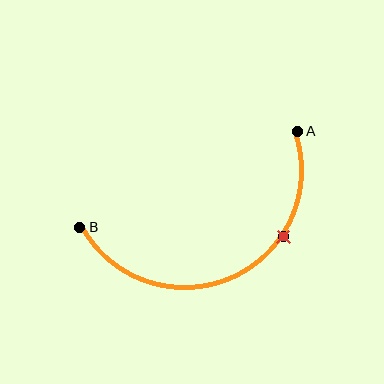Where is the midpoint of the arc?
The arc midpoint is the point on the curve farthest from the straight line joining A and B. It sits below that line.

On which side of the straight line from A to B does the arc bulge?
The arc bulges below the straight line connecting A and B.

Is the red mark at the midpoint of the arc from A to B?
No. The red mark lies on the arc but is closer to endpoint A. The arc midpoint would be at the point on the curve equidistant along the arc from both A and B.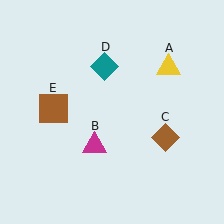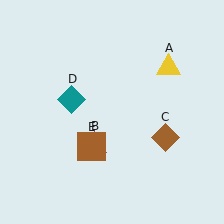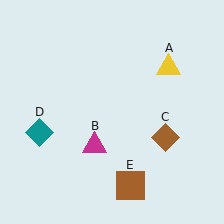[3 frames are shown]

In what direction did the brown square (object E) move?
The brown square (object E) moved down and to the right.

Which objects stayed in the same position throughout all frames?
Yellow triangle (object A) and magenta triangle (object B) and brown diamond (object C) remained stationary.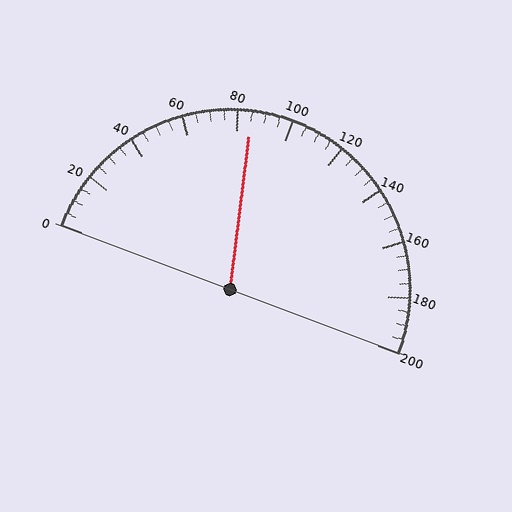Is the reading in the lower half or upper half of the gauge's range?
The reading is in the lower half of the range (0 to 200).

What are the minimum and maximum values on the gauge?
The gauge ranges from 0 to 200.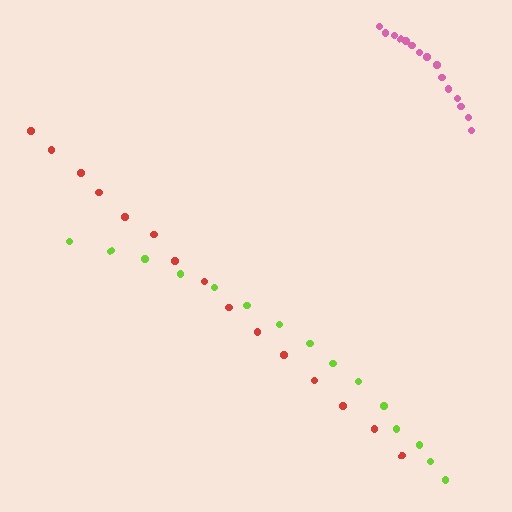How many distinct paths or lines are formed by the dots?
There are 3 distinct paths.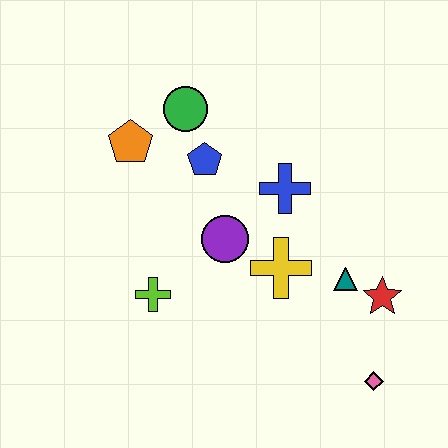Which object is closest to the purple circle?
The yellow cross is closest to the purple circle.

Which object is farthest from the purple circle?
The pink diamond is farthest from the purple circle.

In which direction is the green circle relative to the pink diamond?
The green circle is above the pink diamond.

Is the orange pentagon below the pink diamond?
No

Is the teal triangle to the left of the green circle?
No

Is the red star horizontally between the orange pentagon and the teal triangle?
No